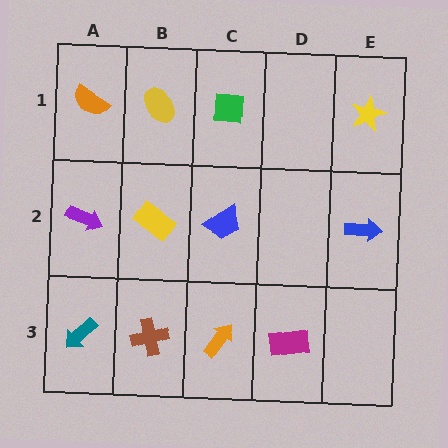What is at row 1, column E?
A yellow star.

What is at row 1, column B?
A yellow ellipse.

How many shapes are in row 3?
4 shapes.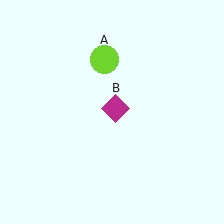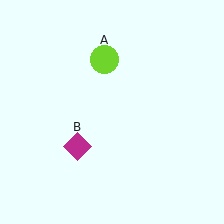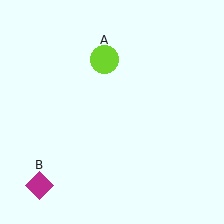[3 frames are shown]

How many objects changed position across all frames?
1 object changed position: magenta diamond (object B).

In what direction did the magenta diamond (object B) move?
The magenta diamond (object B) moved down and to the left.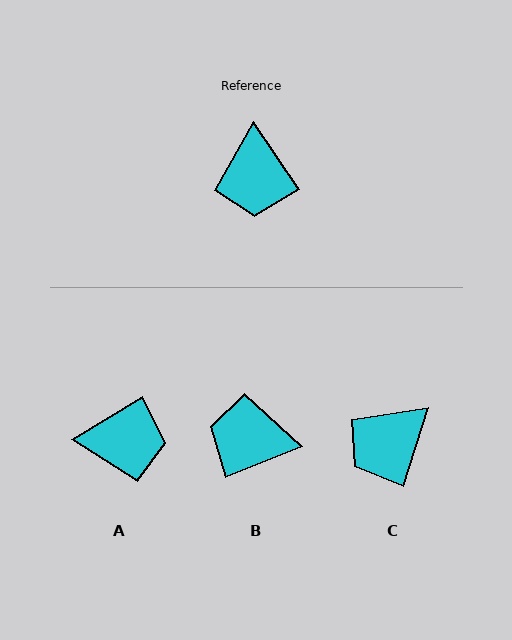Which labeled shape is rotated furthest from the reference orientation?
B, about 103 degrees away.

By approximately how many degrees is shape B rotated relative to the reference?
Approximately 103 degrees clockwise.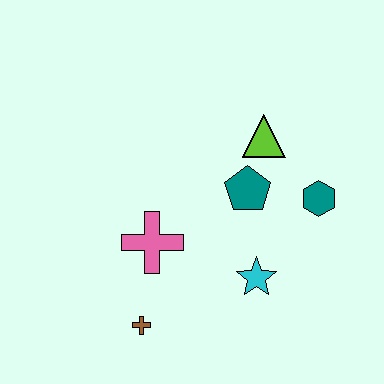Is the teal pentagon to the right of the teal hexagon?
No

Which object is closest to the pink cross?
The brown cross is closest to the pink cross.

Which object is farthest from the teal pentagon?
The brown cross is farthest from the teal pentagon.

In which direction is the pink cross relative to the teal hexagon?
The pink cross is to the left of the teal hexagon.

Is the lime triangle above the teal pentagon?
Yes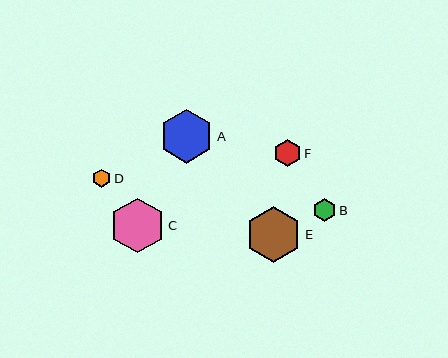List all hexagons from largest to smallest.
From largest to smallest: E, C, A, F, B, D.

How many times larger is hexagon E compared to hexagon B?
Hexagon E is approximately 2.4 times the size of hexagon B.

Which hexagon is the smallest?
Hexagon D is the smallest with a size of approximately 18 pixels.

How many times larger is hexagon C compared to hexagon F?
Hexagon C is approximately 2.0 times the size of hexagon F.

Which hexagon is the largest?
Hexagon E is the largest with a size of approximately 56 pixels.